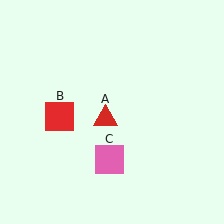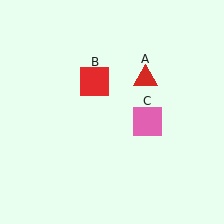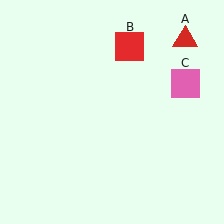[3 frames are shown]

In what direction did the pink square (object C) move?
The pink square (object C) moved up and to the right.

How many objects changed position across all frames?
3 objects changed position: red triangle (object A), red square (object B), pink square (object C).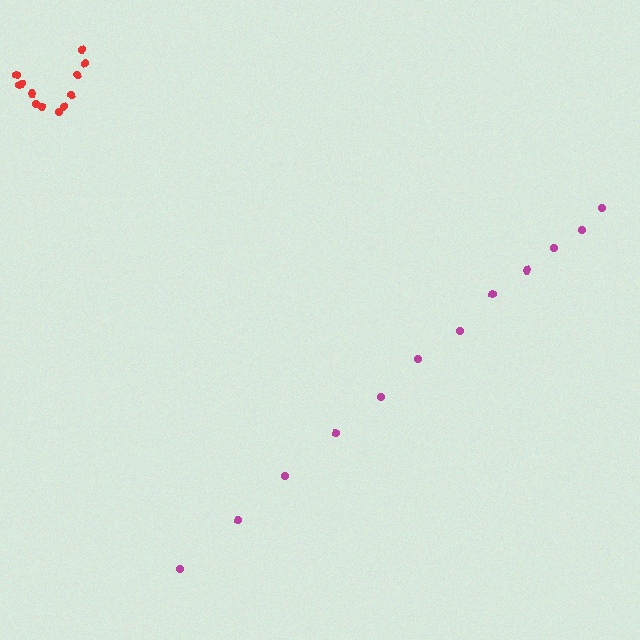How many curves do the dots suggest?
There are 2 distinct paths.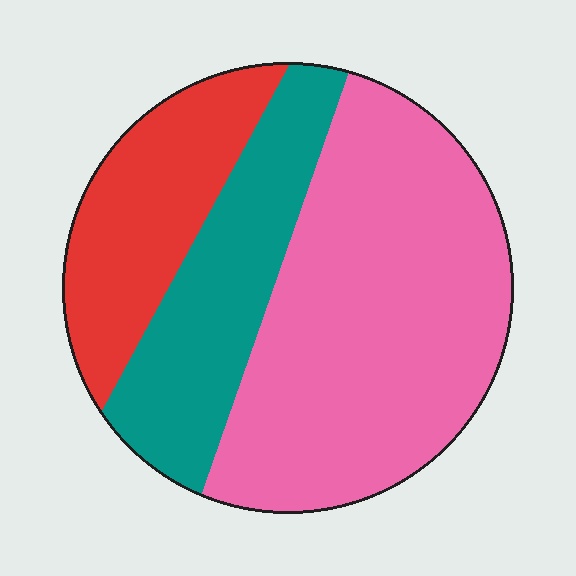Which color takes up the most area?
Pink, at roughly 55%.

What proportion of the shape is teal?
Teal covers around 25% of the shape.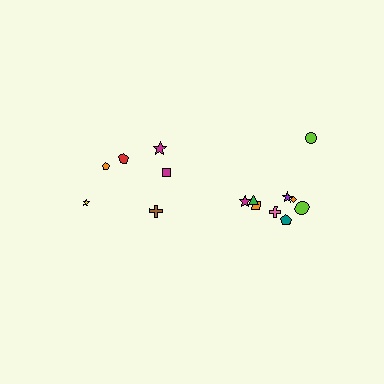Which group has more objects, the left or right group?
The right group.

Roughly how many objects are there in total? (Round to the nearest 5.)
Roughly 15 objects in total.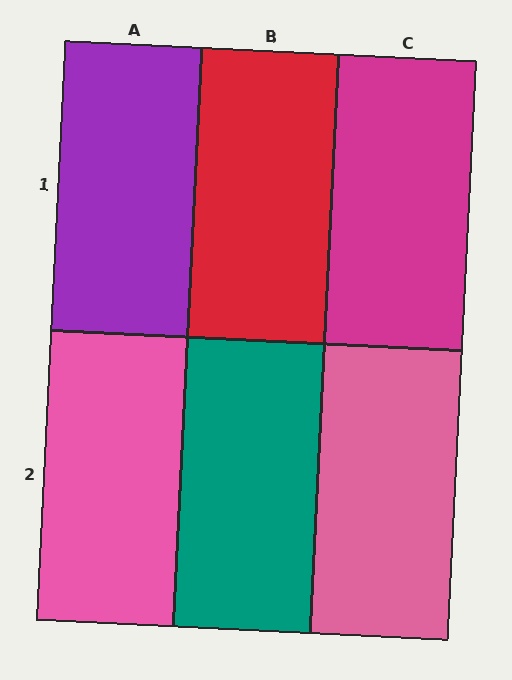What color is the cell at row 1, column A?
Purple.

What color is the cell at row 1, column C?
Magenta.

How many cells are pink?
2 cells are pink.